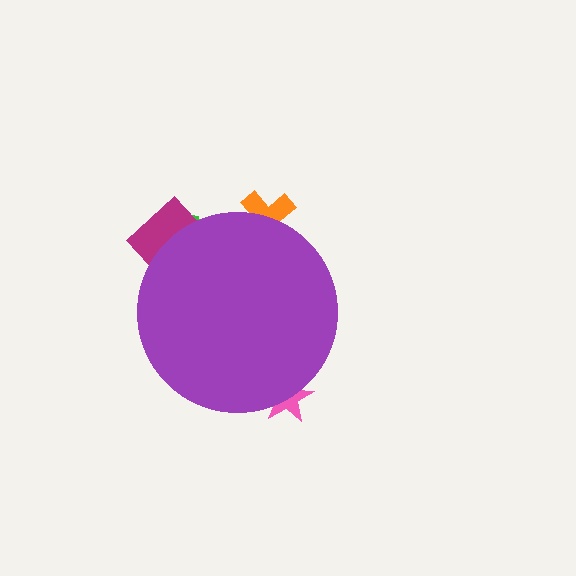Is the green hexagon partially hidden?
Yes, the green hexagon is partially hidden behind the purple circle.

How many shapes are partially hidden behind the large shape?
4 shapes are partially hidden.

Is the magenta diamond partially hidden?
Yes, the magenta diamond is partially hidden behind the purple circle.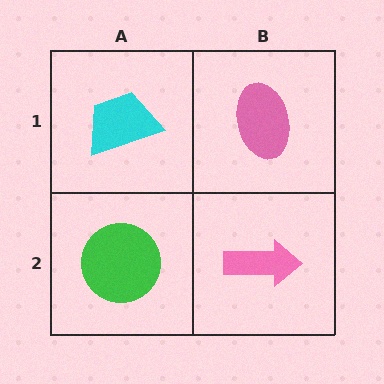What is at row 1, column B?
A pink ellipse.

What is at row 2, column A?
A green circle.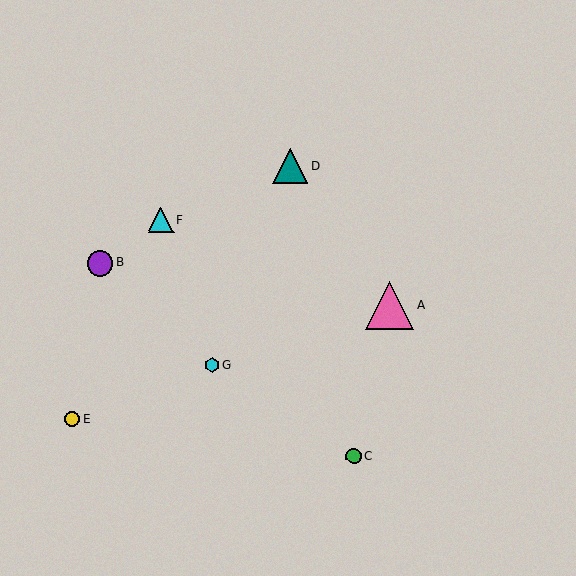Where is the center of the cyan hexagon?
The center of the cyan hexagon is at (212, 365).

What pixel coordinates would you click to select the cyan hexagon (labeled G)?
Click at (212, 365) to select the cyan hexagon G.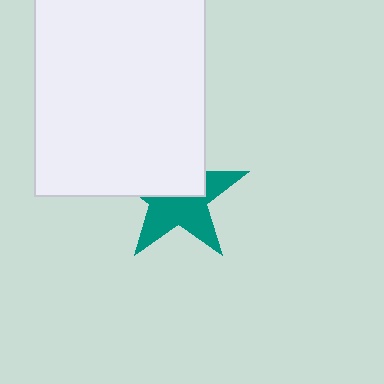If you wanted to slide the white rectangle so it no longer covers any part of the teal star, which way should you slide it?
Slide it up — that is the most direct way to separate the two shapes.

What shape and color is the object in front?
The object in front is a white rectangle.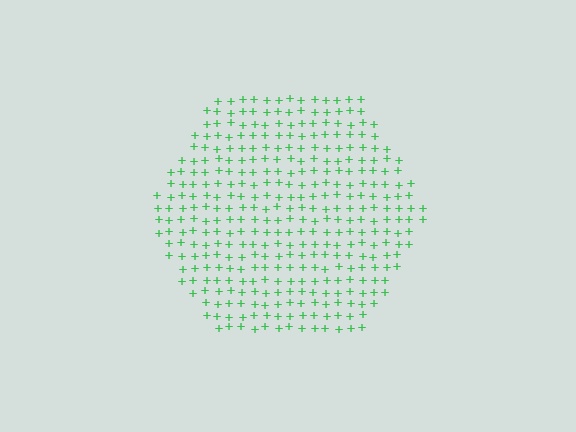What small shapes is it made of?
It is made of small plus signs.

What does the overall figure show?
The overall figure shows a hexagon.